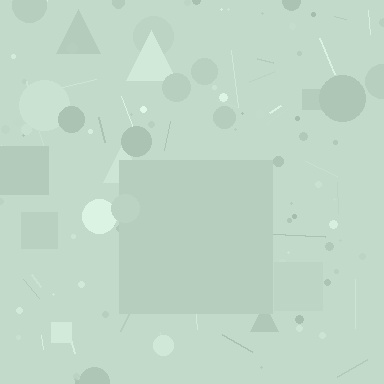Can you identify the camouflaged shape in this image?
The camouflaged shape is a square.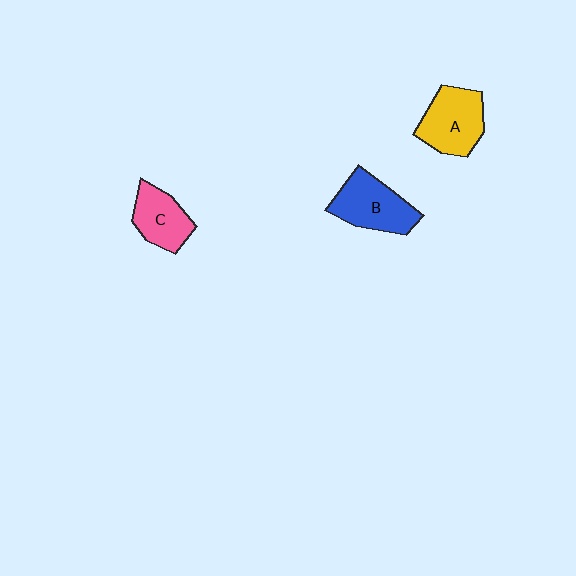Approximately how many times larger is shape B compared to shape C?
Approximately 1.3 times.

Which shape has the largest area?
Shape B (blue).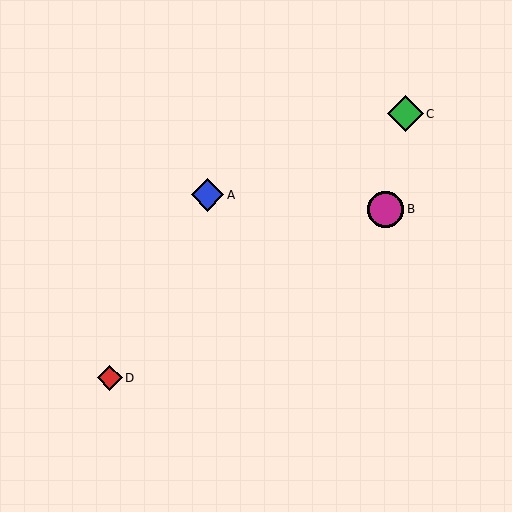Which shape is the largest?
The magenta circle (labeled B) is the largest.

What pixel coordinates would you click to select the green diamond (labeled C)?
Click at (405, 114) to select the green diamond C.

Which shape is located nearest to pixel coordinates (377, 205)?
The magenta circle (labeled B) at (386, 209) is nearest to that location.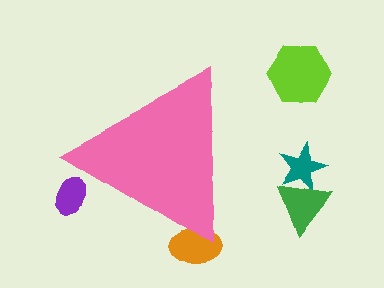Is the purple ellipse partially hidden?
Yes, the purple ellipse is partially hidden behind the pink triangle.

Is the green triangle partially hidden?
No, the green triangle is fully visible.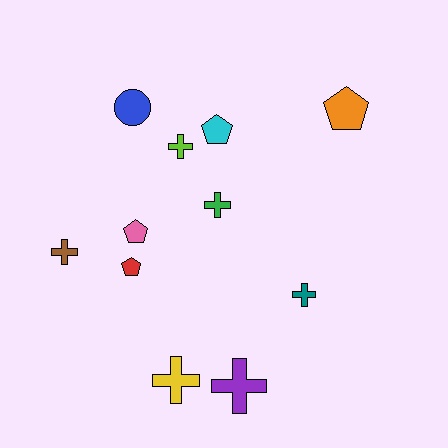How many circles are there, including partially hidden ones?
There is 1 circle.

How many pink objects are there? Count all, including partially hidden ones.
There is 1 pink object.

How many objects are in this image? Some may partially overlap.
There are 11 objects.